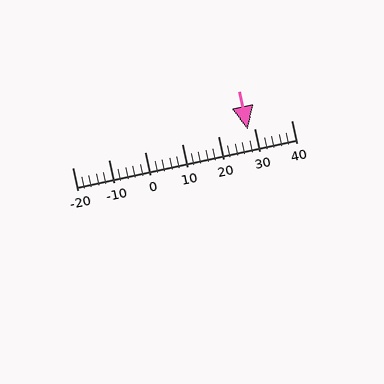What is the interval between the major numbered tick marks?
The major tick marks are spaced 10 units apart.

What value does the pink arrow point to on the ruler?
The pink arrow points to approximately 28.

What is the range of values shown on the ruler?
The ruler shows values from -20 to 40.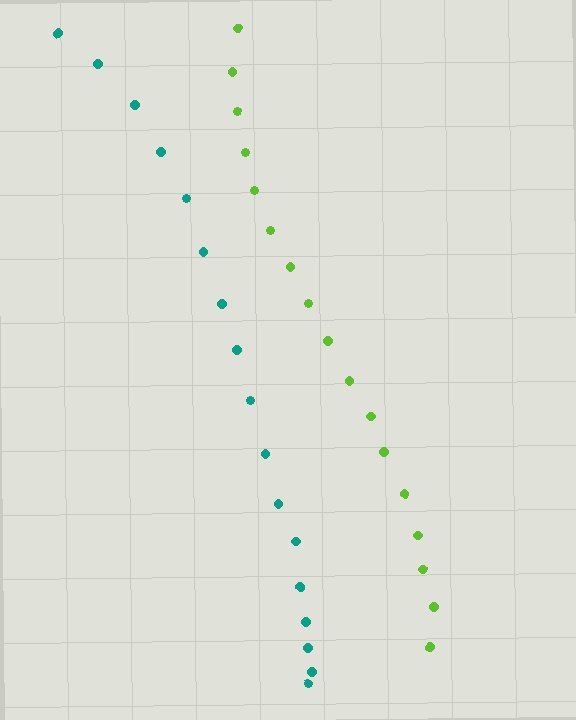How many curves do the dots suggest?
There are 2 distinct paths.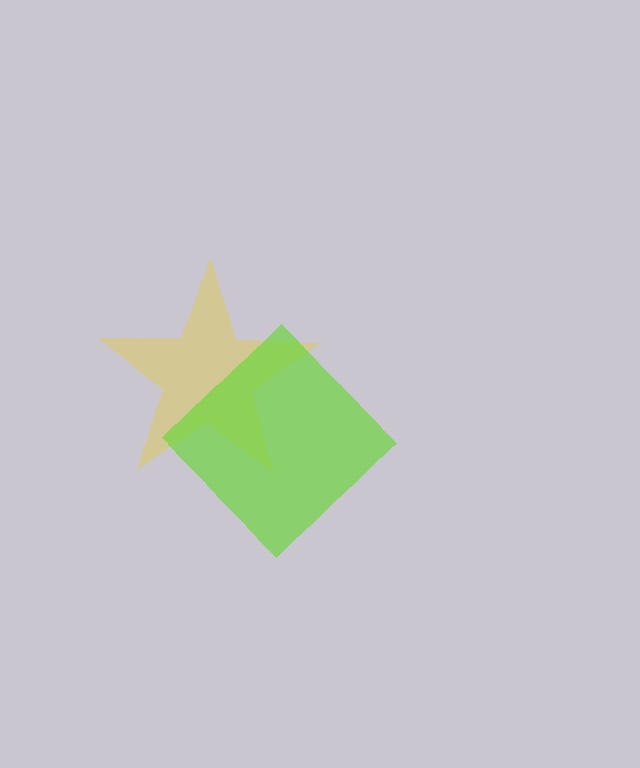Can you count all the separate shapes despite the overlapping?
Yes, there are 2 separate shapes.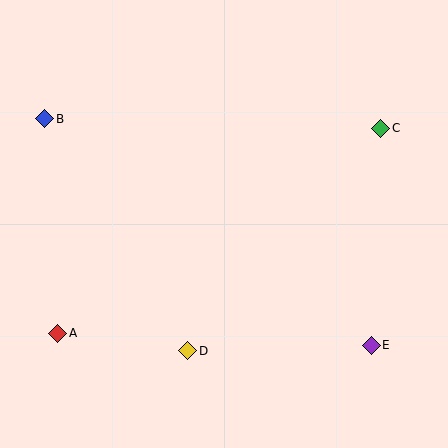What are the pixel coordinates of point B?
Point B is at (45, 119).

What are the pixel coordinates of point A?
Point A is at (58, 333).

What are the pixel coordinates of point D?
Point D is at (188, 351).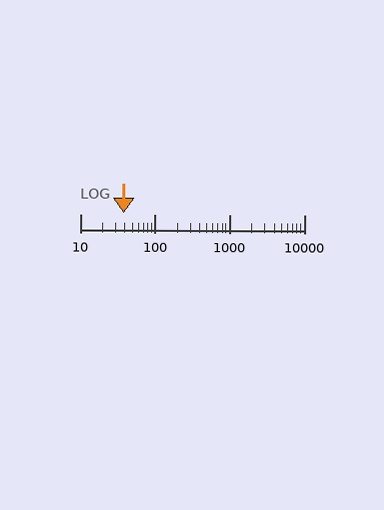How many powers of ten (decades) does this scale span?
The scale spans 3 decades, from 10 to 10000.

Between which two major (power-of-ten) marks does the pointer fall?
The pointer is between 10 and 100.